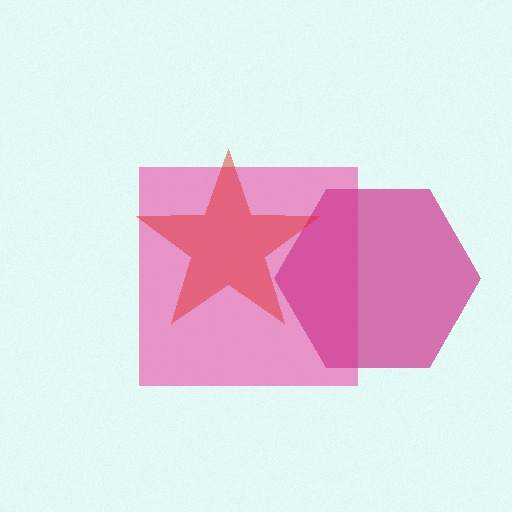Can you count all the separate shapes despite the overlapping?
Yes, there are 3 separate shapes.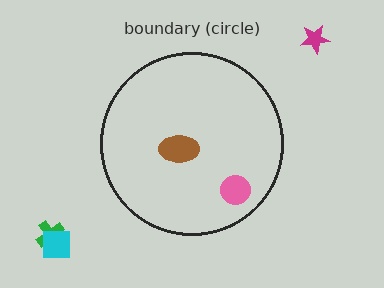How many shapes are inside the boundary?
2 inside, 3 outside.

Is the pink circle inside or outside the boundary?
Inside.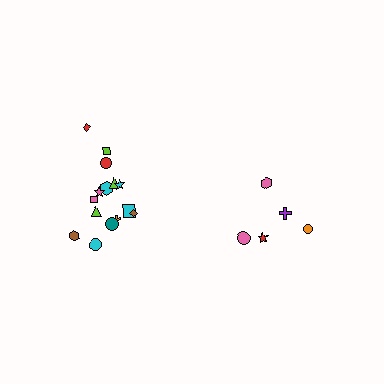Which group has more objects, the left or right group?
The left group.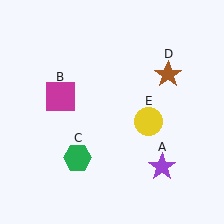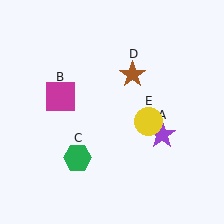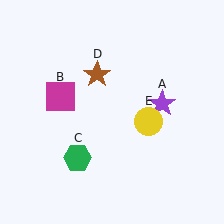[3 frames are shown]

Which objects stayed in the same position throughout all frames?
Magenta square (object B) and green hexagon (object C) and yellow circle (object E) remained stationary.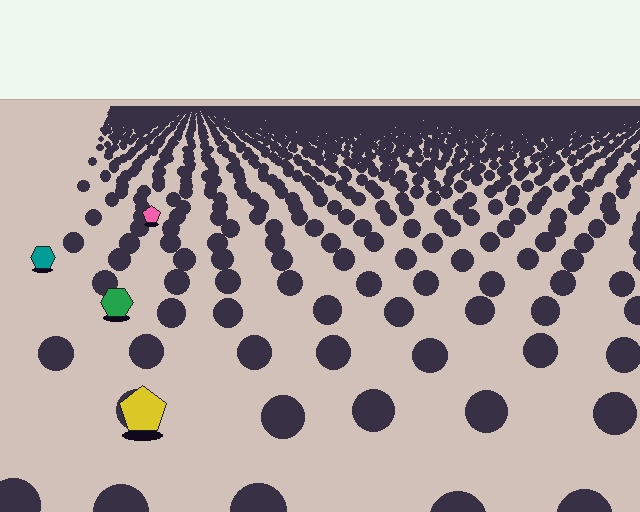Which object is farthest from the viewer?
The pink pentagon is farthest from the viewer. It appears smaller and the ground texture around it is denser.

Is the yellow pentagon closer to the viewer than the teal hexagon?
Yes. The yellow pentagon is closer — you can tell from the texture gradient: the ground texture is coarser near it.